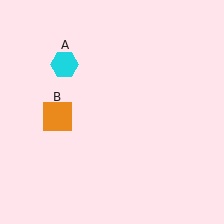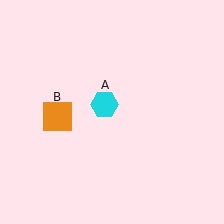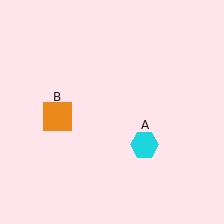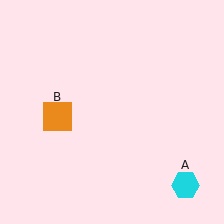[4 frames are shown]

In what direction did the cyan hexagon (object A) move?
The cyan hexagon (object A) moved down and to the right.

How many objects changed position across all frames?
1 object changed position: cyan hexagon (object A).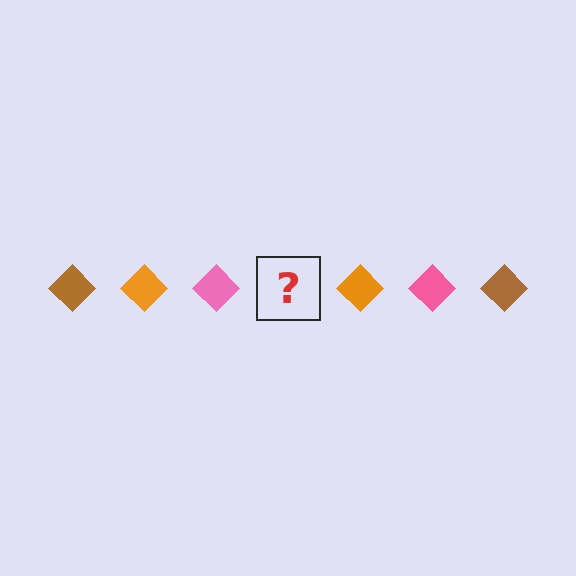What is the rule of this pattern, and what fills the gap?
The rule is that the pattern cycles through brown, orange, pink diamonds. The gap should be filled with a brown diamond.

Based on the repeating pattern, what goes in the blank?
The blank should be a brown diamond.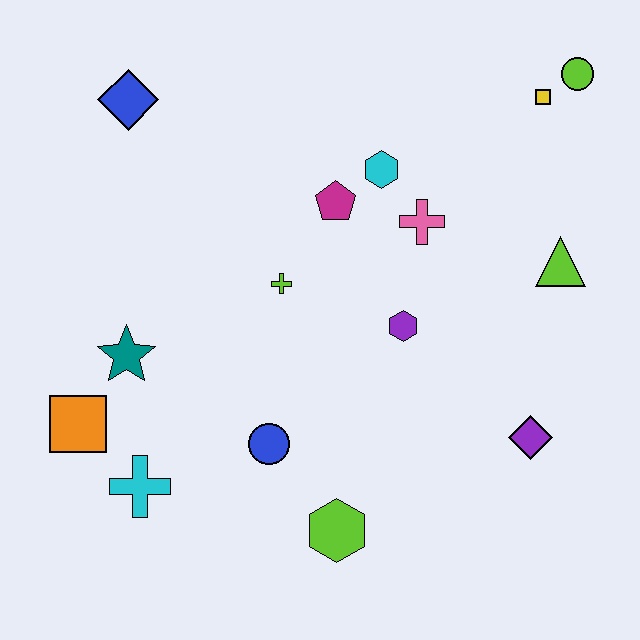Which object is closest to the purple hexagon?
The pink cross is closest to the purple hexagon.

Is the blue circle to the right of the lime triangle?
No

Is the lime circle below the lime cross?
No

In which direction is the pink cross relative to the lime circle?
The pink cross is to the left of the lime circle.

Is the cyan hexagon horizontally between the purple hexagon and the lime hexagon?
Yes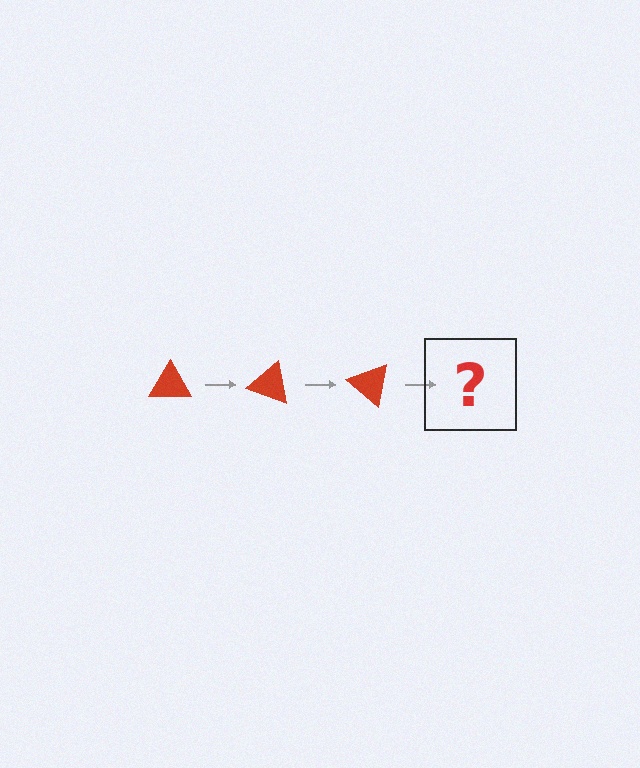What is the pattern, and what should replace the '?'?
The pattern is that the triangle rotates 20 degrees each step. The '?' should be a red triangle rotated 60 degrees.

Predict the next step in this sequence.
The next step is a red triangle rotated 60 degrees.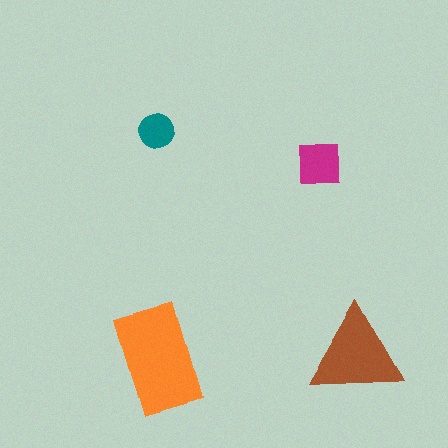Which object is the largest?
The orange rectangle.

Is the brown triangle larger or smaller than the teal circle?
Larger.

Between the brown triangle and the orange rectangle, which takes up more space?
The orange rectangle.